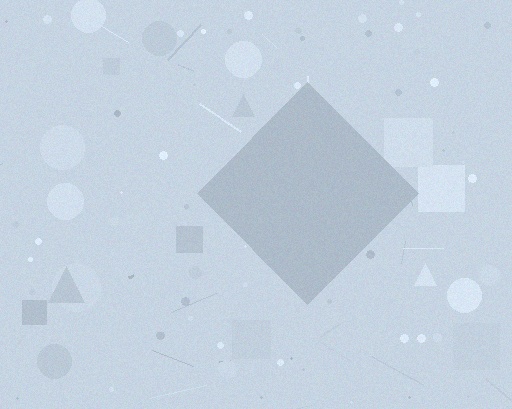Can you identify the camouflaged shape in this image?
The camouflaged shape is a diamond.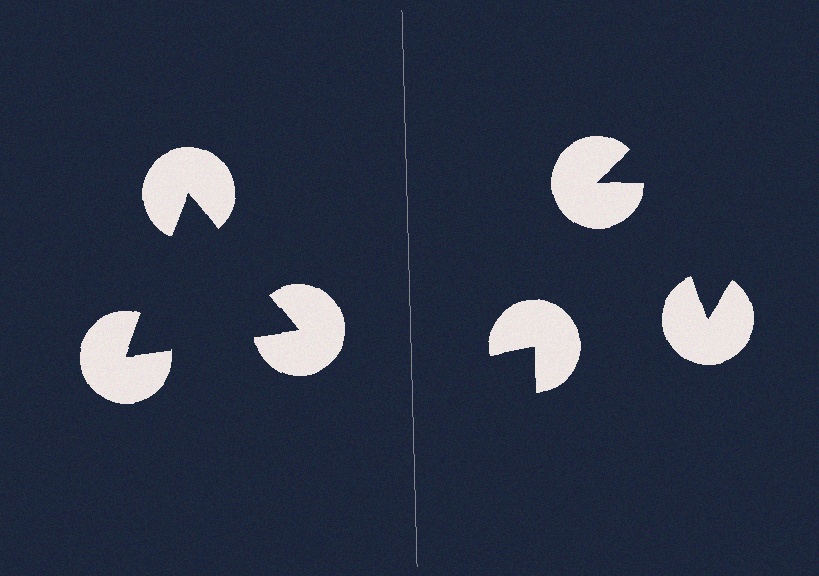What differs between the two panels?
The pac-man discs are positioned identically on both sides; only the wedge orientations differ. On the left they align to a triangle; on the right they are misaligned.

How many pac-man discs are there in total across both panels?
6 — 3 on each side.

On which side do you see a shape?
An illusory triangle appears on the left side. On the right side the wedge cuts are rotated, so no coherent shape forms.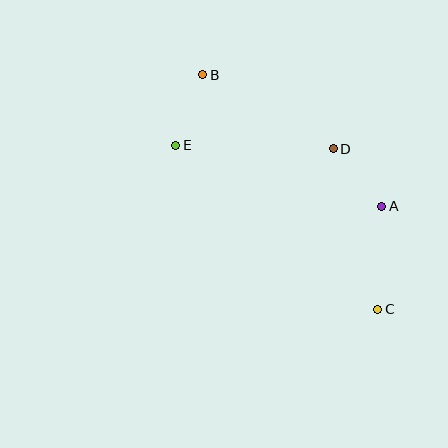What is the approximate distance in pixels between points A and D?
The distance between A and D is approximately 75 pixels.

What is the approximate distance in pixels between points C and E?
The distance between C and E is approximately 260 pixels.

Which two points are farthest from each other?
Points B and C are farthest from each other.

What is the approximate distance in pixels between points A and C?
The distance between A and C is approximately 103 pixels.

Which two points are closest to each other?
Points B and E are closest to each other.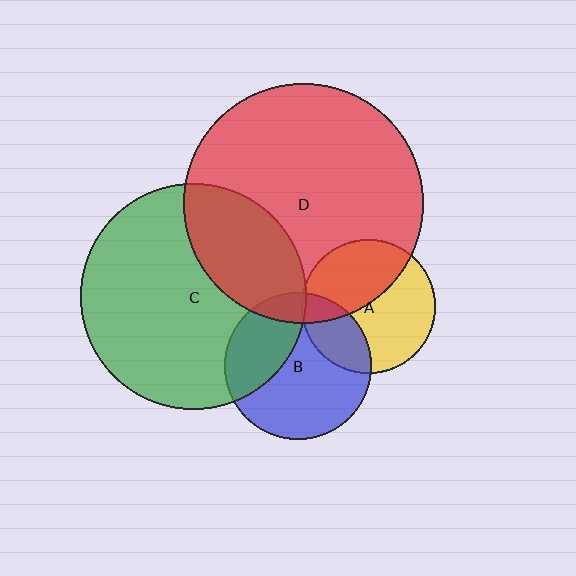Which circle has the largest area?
Circle D (red).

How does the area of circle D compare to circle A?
Approximately 3.2 times.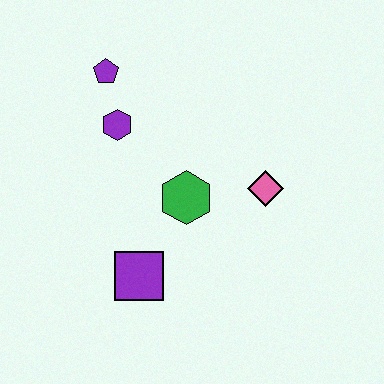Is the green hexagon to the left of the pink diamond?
Yes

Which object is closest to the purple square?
The green hexagon is closest to the purple square.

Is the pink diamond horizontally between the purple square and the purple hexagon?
No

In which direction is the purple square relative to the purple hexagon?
The purple square is below the purple hexagon.